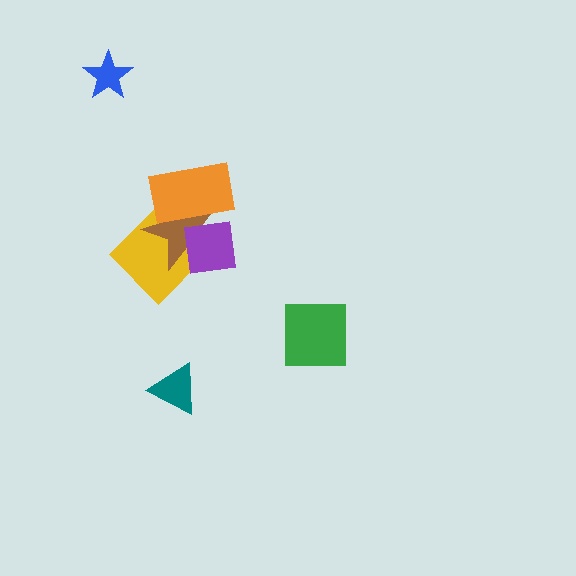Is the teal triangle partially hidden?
No, no other shape covers it.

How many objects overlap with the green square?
0 objects overlap with the green square.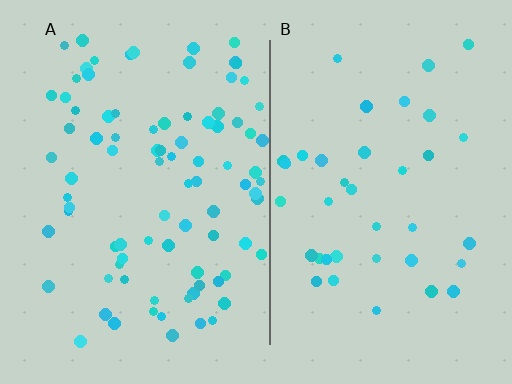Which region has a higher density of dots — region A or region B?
A (the left).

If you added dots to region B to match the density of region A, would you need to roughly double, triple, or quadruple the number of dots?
Approximately double.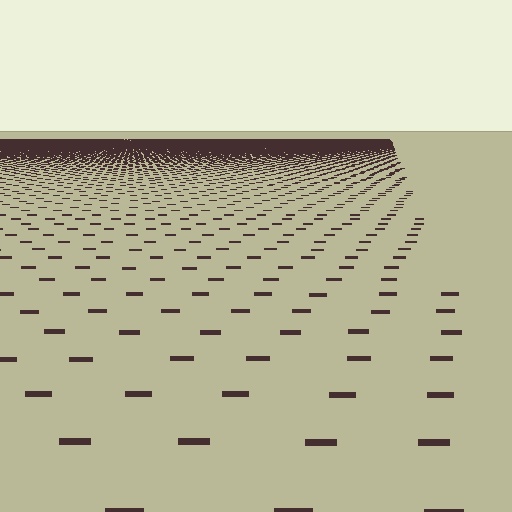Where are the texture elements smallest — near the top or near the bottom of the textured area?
Near the top.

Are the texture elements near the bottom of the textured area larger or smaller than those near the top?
Larger. Near the bottom, elements are closer to the viewer and appear at a bigger on-screen size.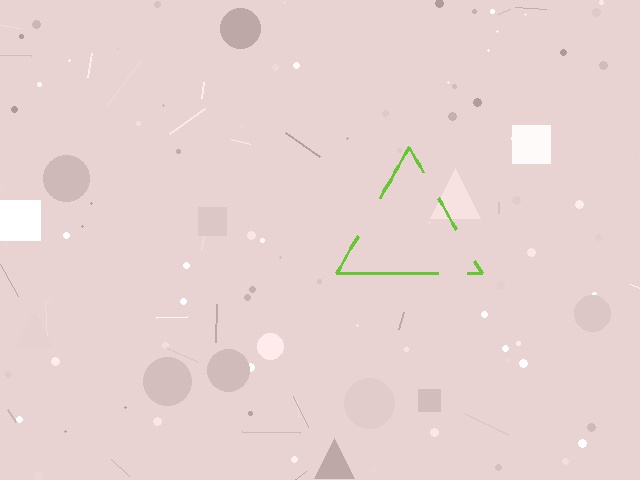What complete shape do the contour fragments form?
The contour fragments form a triangle.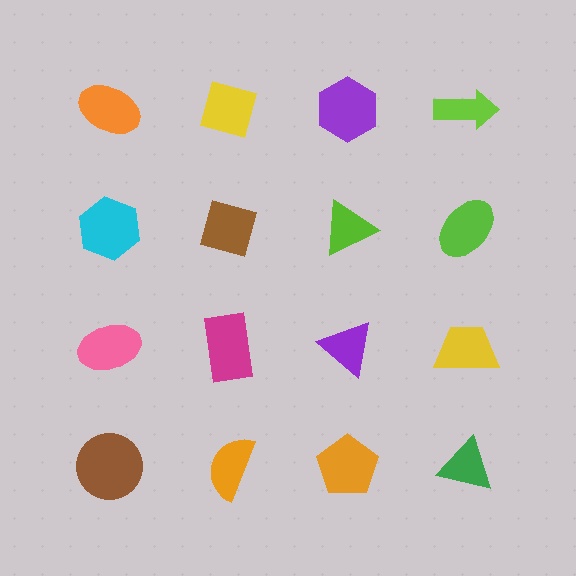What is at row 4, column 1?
A brown circle.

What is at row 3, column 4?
A yellow trapezoid.